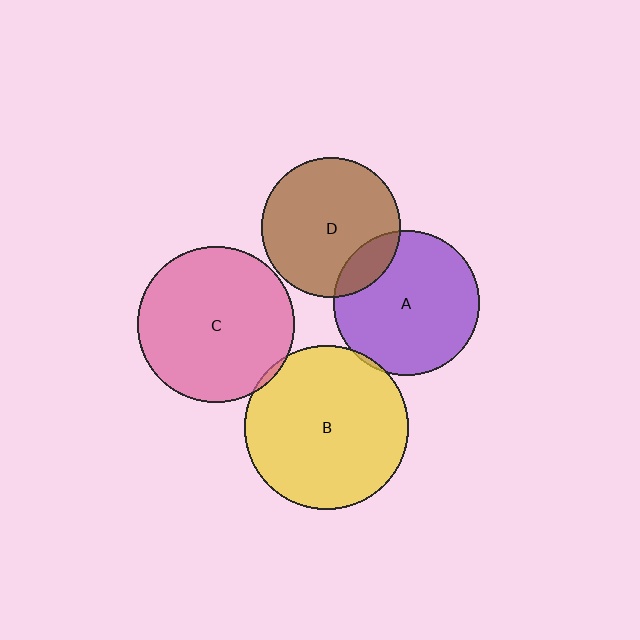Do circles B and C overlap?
Yes.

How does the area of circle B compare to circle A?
Approximately 1.3 times.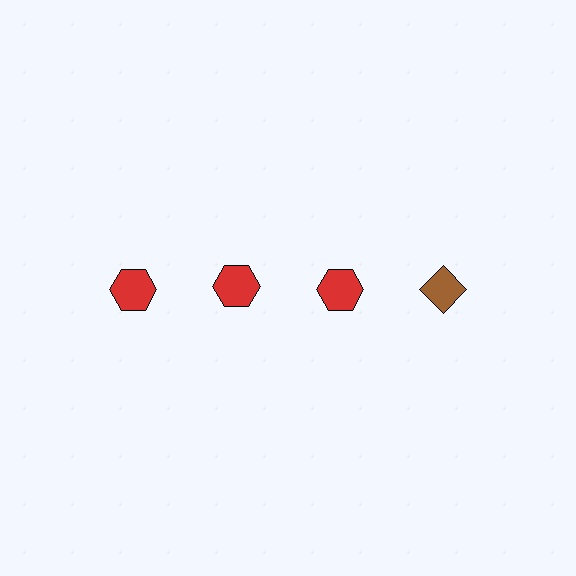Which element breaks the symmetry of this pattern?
The brown diamond in the top row, second from right column breaks the symmetry. All other shapes are red hexagons.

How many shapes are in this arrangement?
There are 4 shapes arranged in a grid pattern.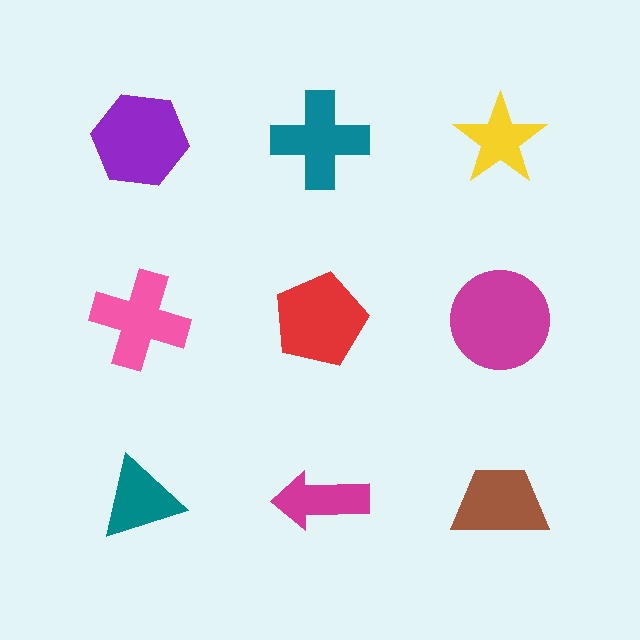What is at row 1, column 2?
A teal cross.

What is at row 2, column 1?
A pink cross.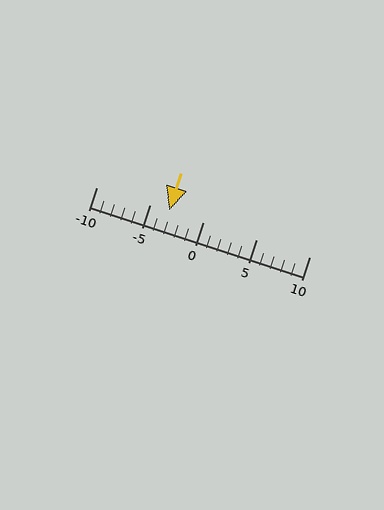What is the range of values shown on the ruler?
The ruler shows values from -10 to 10.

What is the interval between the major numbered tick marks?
The major tick marks are spaced 5 units apart.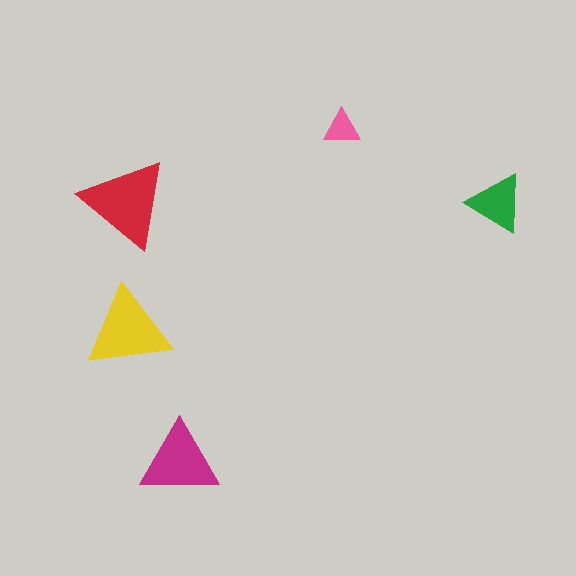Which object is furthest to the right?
The green triangle is rightmost.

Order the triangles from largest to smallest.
the red one, the yellow one, the magenta one, the green one, the pink one.